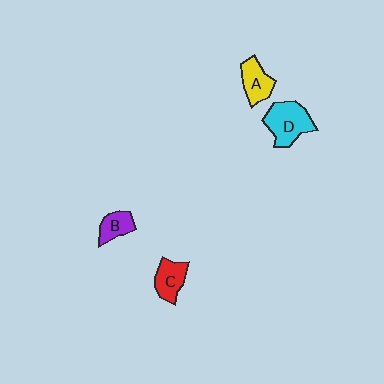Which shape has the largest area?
Shape D (cyan).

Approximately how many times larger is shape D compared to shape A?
Approximately 1.5 times.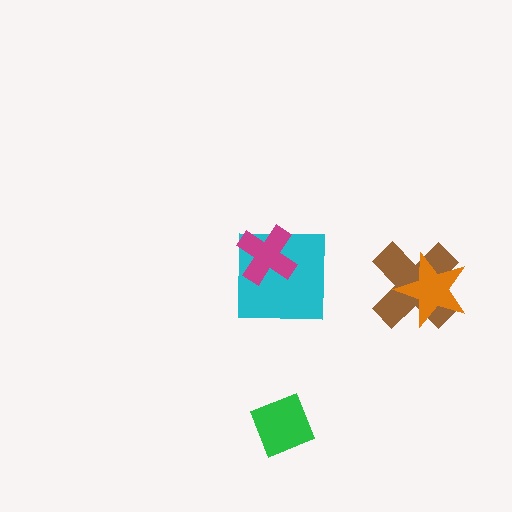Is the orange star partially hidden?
No, no other shape covers it.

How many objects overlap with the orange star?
1 object overlaps with the orange star.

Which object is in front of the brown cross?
The orange star is in front of the brown cross.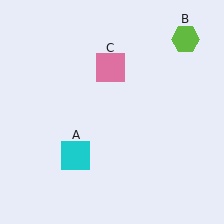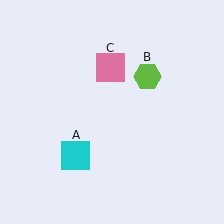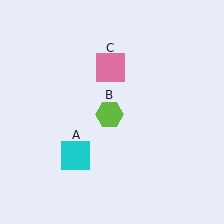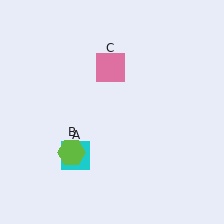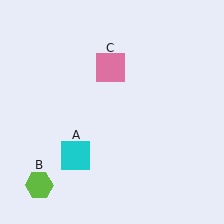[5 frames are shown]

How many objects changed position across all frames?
1 object changed position: lime hexagon (object B).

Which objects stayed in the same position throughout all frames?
Cyan square (object A) and pink square (object C) remained stationary.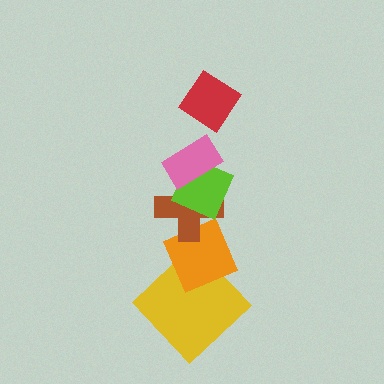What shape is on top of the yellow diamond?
The orange diamond is on top of the yellow diamond.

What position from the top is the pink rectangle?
The pink rectangle is 2nd from the top.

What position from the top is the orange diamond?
The orange diamond is 5th from the top.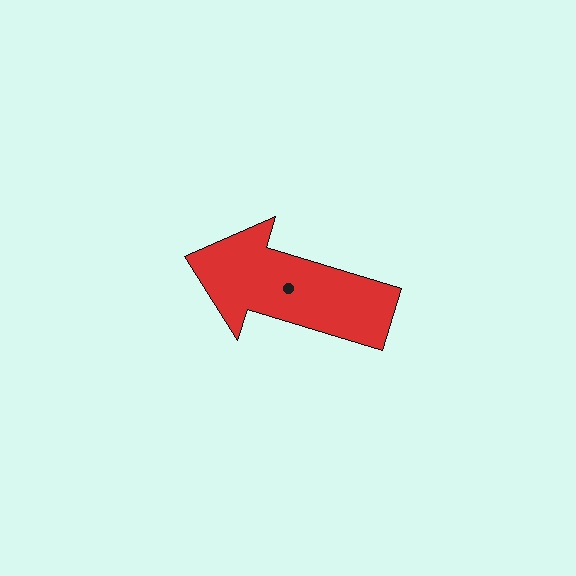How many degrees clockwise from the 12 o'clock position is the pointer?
Approximately 287 degrees.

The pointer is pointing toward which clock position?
Roughly 10 o'clock.